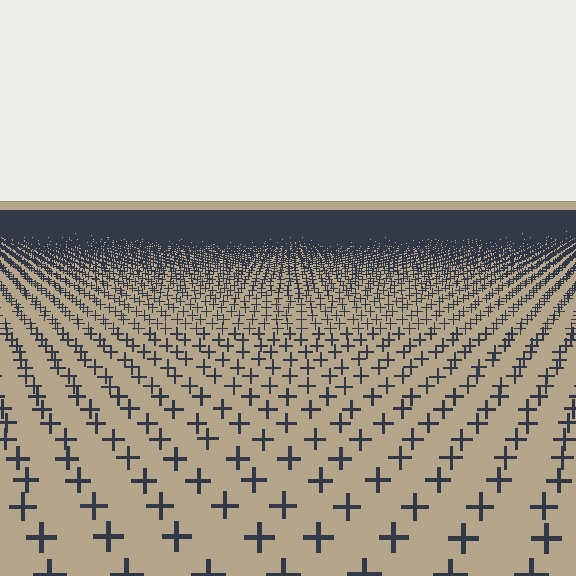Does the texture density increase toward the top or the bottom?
Density increases toward the top.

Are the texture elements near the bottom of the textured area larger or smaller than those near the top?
Larger. Near the bottom, elements are closer to the viewer and appear at a bigger on-screen size.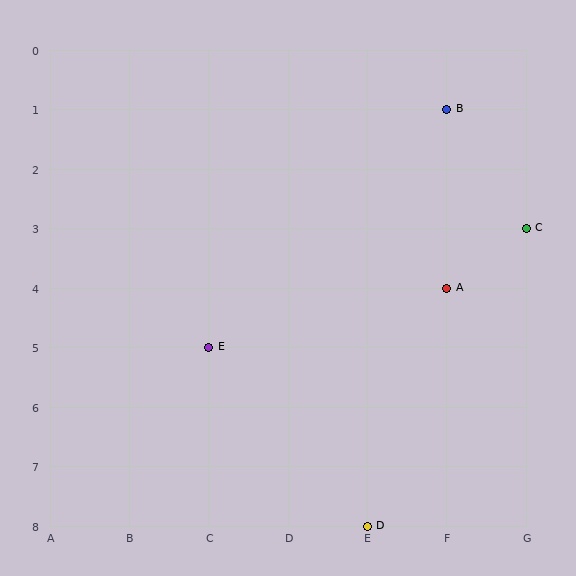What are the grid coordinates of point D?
Point D is at grid coordinates (E, 8).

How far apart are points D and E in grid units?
Points D and E are 2 columns and 3 rows apart (about 3.6 grid units diagonally).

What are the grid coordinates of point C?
Point C is at grid coordinates (G, 3).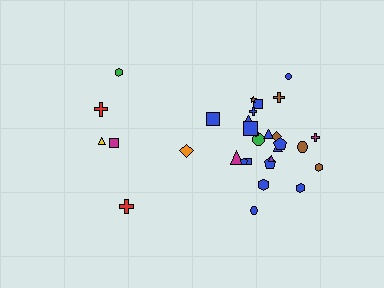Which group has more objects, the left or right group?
The right group.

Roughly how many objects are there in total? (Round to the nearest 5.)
Roughly 30 objects in total.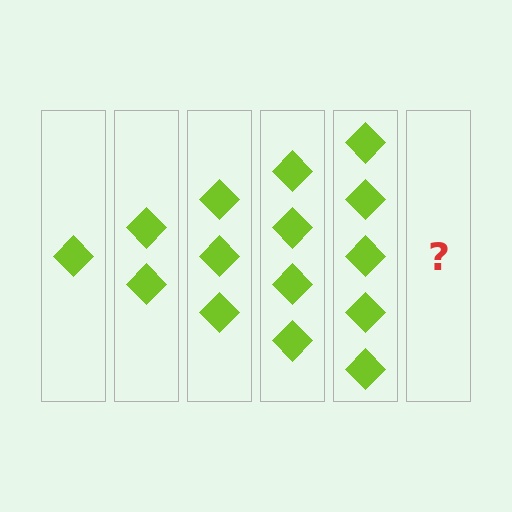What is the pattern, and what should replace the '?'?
The pattern is that each step adds one more diamond. The '?' should be 6 diamonds.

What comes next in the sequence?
The next element should be 6 diamonds.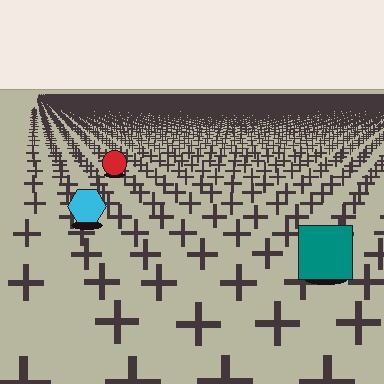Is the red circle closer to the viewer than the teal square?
No. The teal square is closer — you can tell from the texture gradient: the ground texture is coarser near it.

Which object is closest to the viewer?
The teal square is closest. The texture marks near it are larger and more spread out.